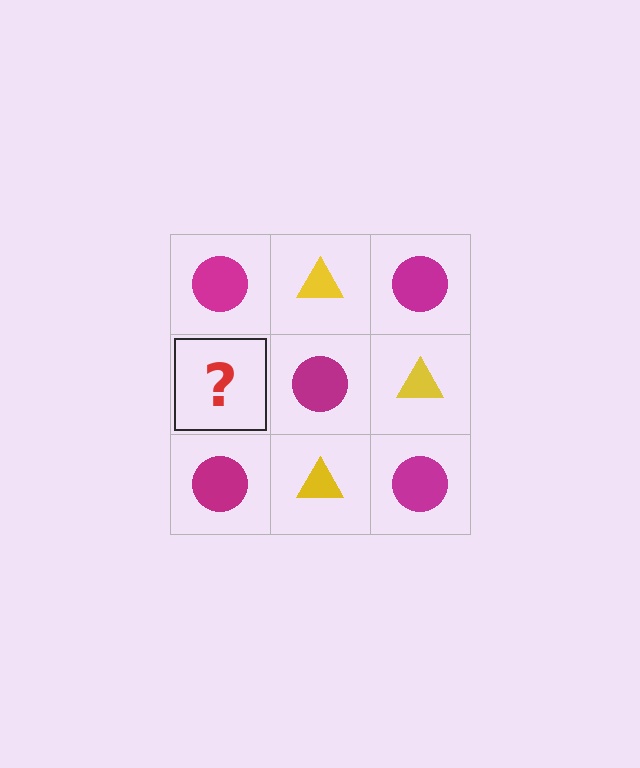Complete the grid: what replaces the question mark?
The question mark should be replaced with a yellow triangle.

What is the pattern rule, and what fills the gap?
The rule is that it alternates magenta circle and yellow triangle in a checkerboard pattern. The gap should be filled with a yellow triangle.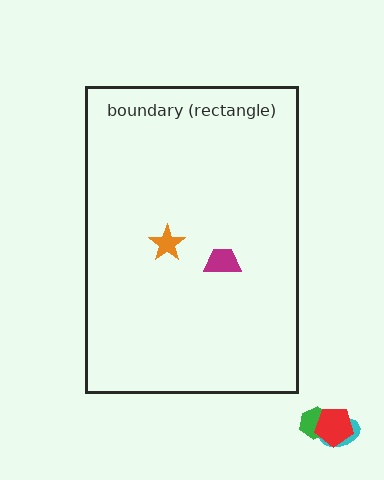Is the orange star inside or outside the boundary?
Inside.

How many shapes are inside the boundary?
2 inside, 3 outside.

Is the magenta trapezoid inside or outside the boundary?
Inside.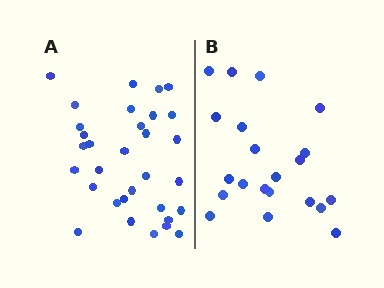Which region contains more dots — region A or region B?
Region A (the left region) has more dots.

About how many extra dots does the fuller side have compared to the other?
Region A has roughly 12 or so more dots than region B.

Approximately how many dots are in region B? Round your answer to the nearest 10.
About 20 dots. (The exact count is 21, which rounds to 20.)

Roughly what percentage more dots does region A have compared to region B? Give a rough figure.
About 50% more.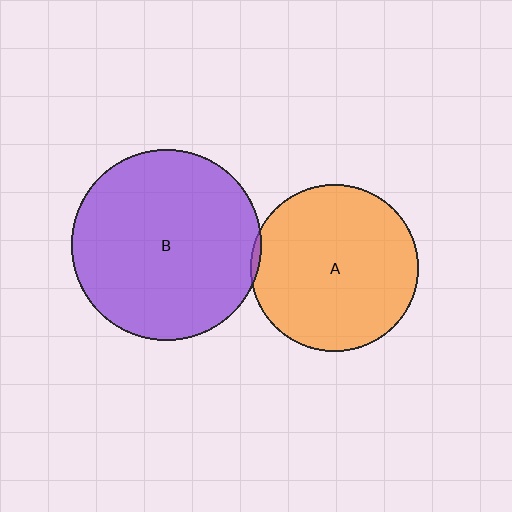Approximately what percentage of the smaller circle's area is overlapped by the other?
Approximately 5%.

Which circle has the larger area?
Circle B (purple).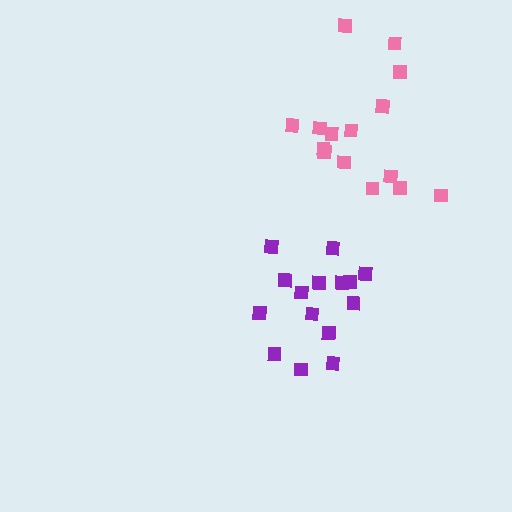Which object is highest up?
The pink cluster is topmost.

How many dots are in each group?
Group 1: 15 dots, Group 2: 15 dots (30 total).